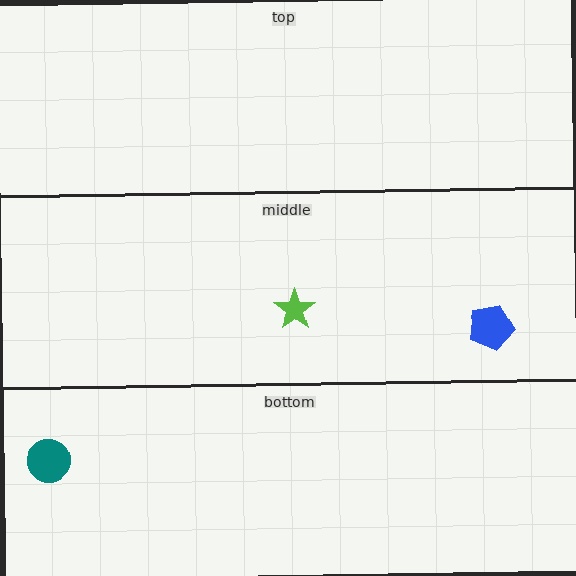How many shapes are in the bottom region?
1.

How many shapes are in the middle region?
2.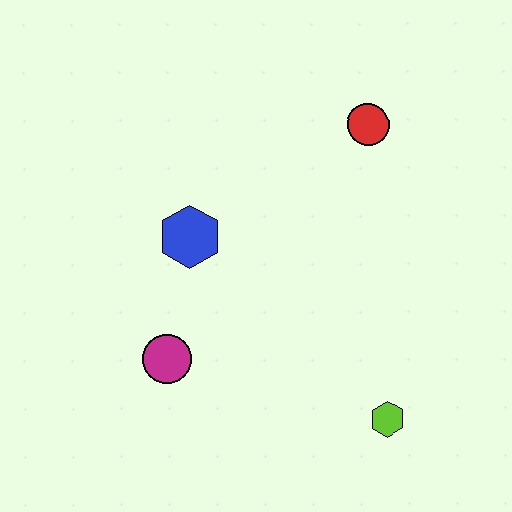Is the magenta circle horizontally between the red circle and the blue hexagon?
No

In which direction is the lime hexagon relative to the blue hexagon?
The lime hexagon is to the right of the blue hexagon.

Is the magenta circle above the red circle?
No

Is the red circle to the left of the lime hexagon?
Yes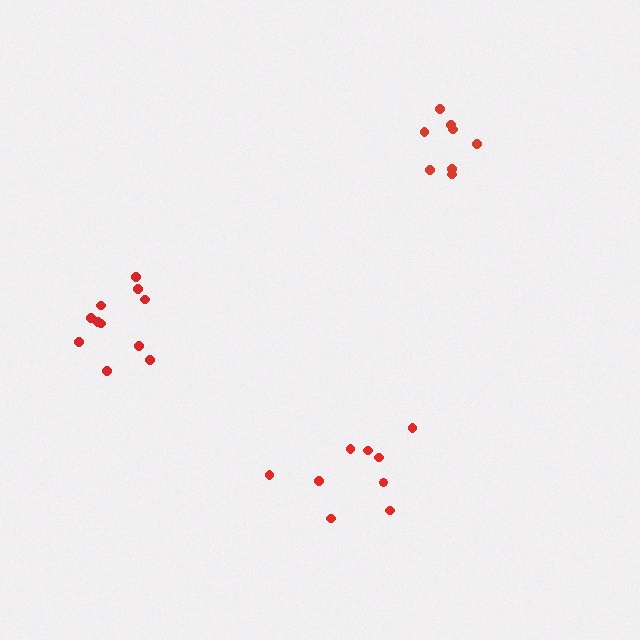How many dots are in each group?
Group 1: 11 dots, Group 2: 9 dots, Group 3: 8 dots (28 total).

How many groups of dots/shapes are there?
There are 3 groups.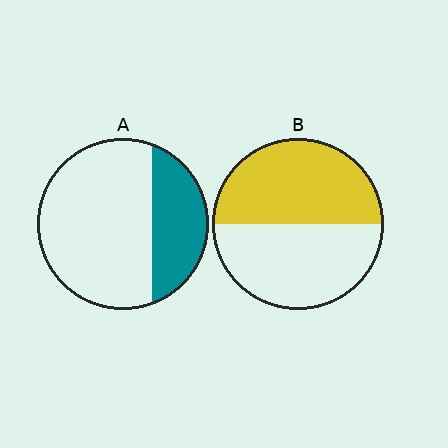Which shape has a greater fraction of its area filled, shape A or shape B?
Shape B.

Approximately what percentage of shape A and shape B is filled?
A is approximately 30% and B is approximately 50%.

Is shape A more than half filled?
No.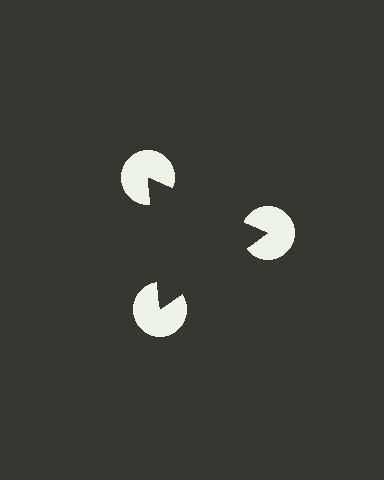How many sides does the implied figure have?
3 sides.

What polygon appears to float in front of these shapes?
An illusory triangle — its edges are inferred from the aligned wedge cuts in the pac-man discs, not physically drawn.